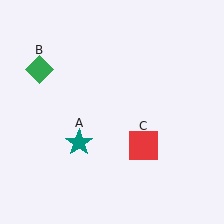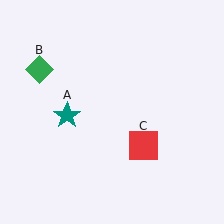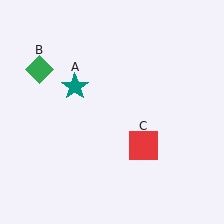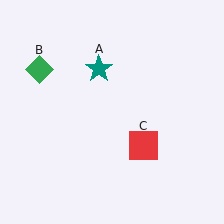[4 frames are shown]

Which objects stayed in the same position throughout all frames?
Green diamond (object B) and red square (object C) remained stationary.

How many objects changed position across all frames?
1 object changed position: teal star (object A).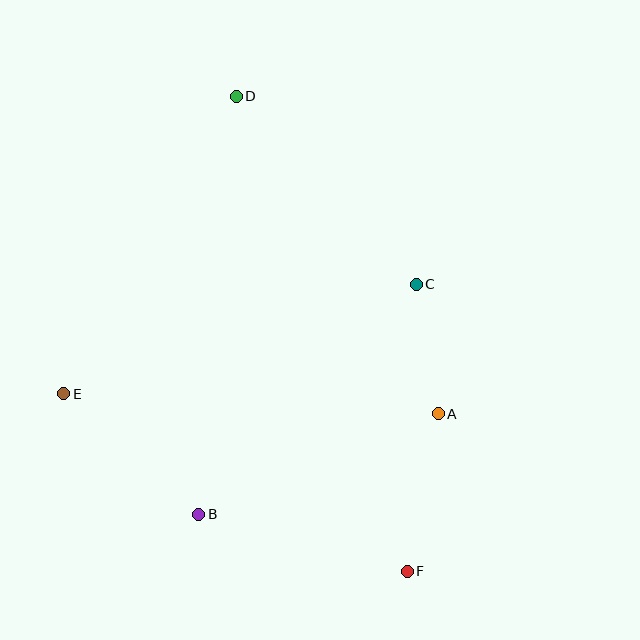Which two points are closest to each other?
Points A and C are closest to each other.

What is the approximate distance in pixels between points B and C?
The distance between B and C is approximately 316 pixels.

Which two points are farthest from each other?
Points D and F are farthest from each other.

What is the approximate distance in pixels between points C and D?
The distance between C and D is approximately 260 pixels.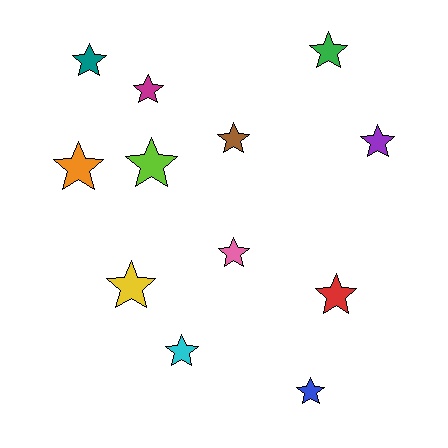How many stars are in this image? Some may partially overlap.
There are 12 stars.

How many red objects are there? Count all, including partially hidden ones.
There is 1 red object.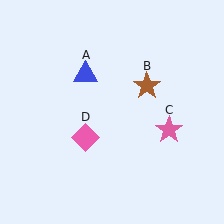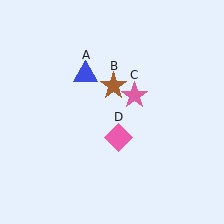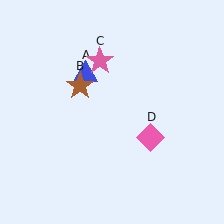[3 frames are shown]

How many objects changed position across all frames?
3 objects changed position: brown star (object B), pink star (object C), pink diamond (object D).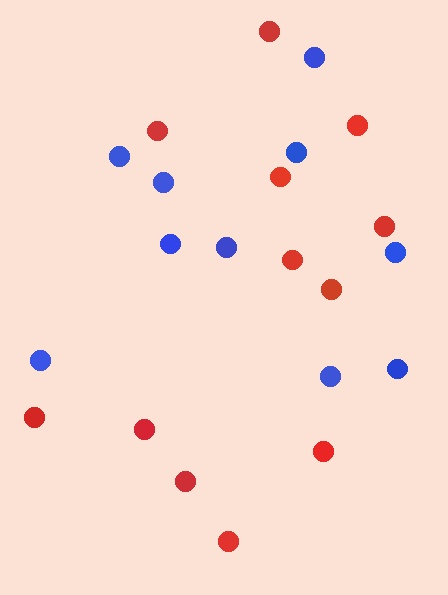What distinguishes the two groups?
There are 2 groups: one group of red circles (12) and one group of blue circles (10).